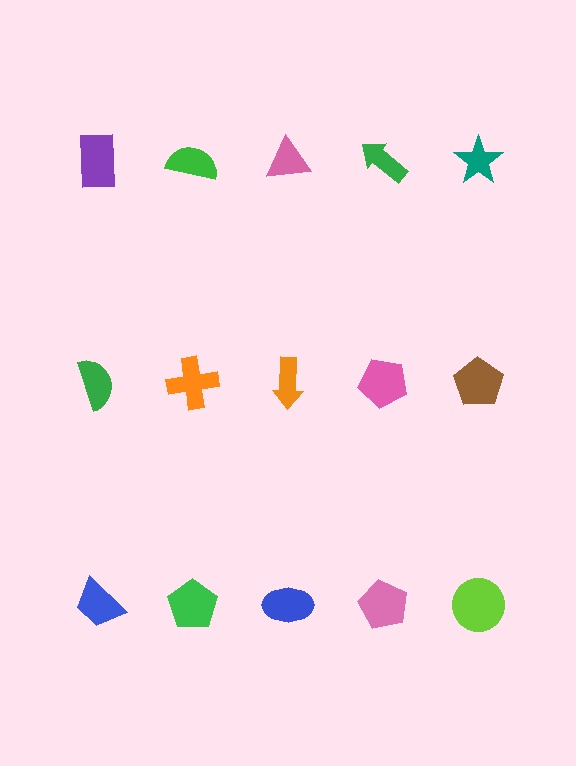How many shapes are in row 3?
5 shapes.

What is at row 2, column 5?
A brown pentagon.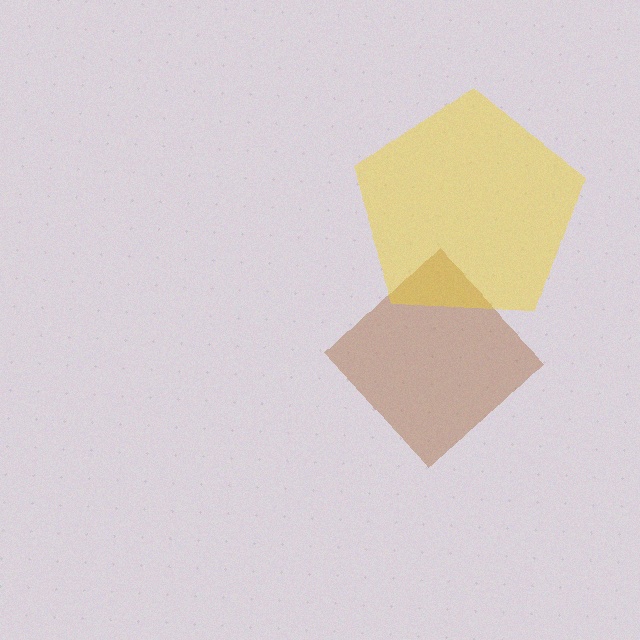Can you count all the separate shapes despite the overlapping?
Yes, there are 2 separate shapes.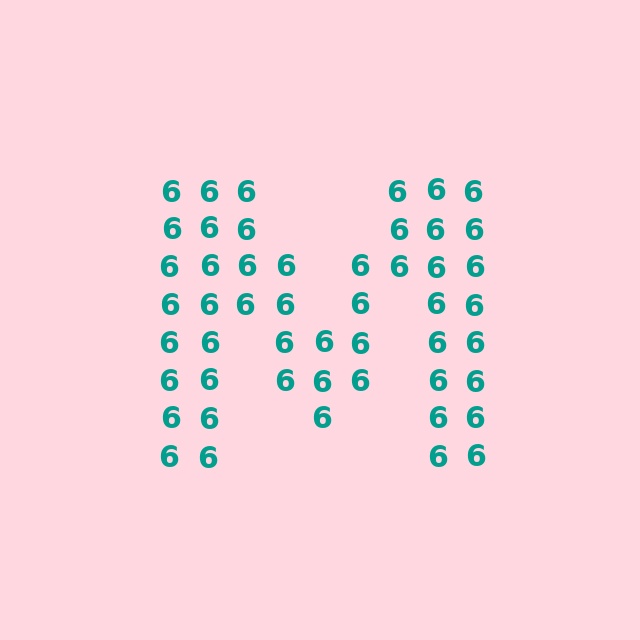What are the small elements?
The small elements are digit 6's.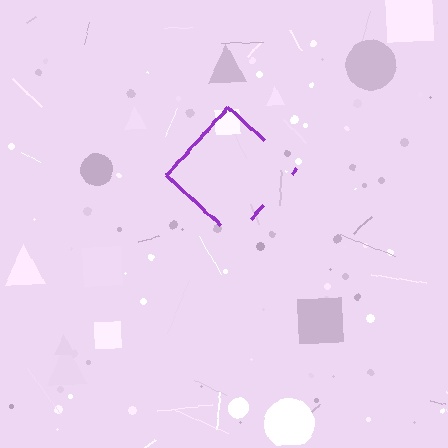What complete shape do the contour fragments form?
The contour fragments form a diamond.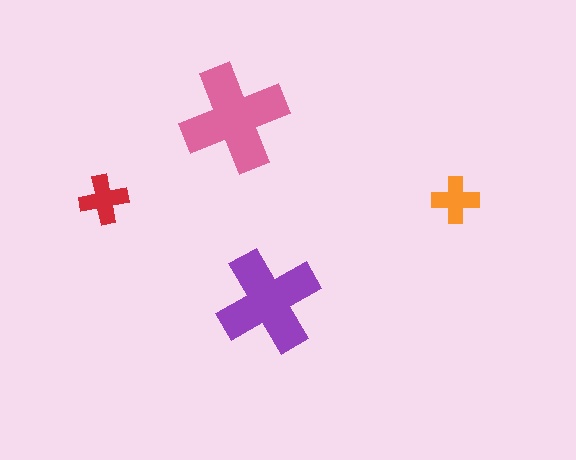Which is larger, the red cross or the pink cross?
The pink one.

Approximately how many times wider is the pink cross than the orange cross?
About 2.5 times wider.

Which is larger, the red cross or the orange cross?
The red one.